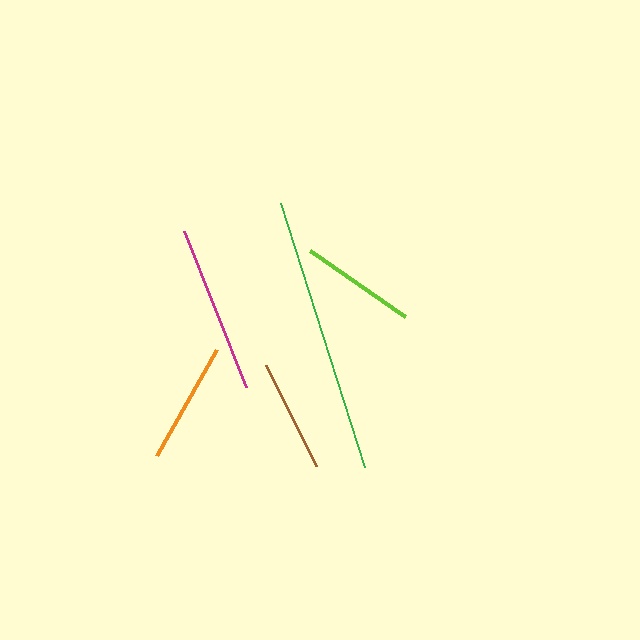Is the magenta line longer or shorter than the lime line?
The magenta line is longer than the lime line.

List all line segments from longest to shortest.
From longest to shortest: green, magenta, orange, lime, brown.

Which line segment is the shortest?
The brown line is the shortest at approximately 113 pixels.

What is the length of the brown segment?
The brown segment is approximately 113 pixels long.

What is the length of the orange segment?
The orange segment is approximately 121 pixels long.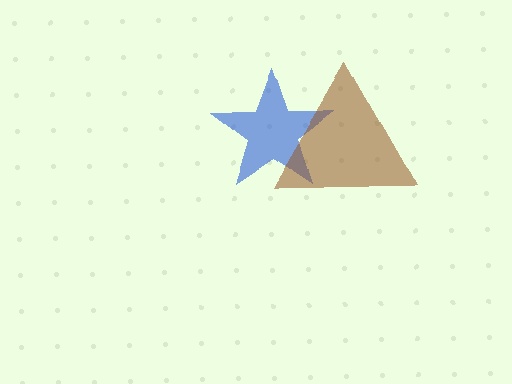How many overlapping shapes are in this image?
There are 2 overlapping shapes in the image.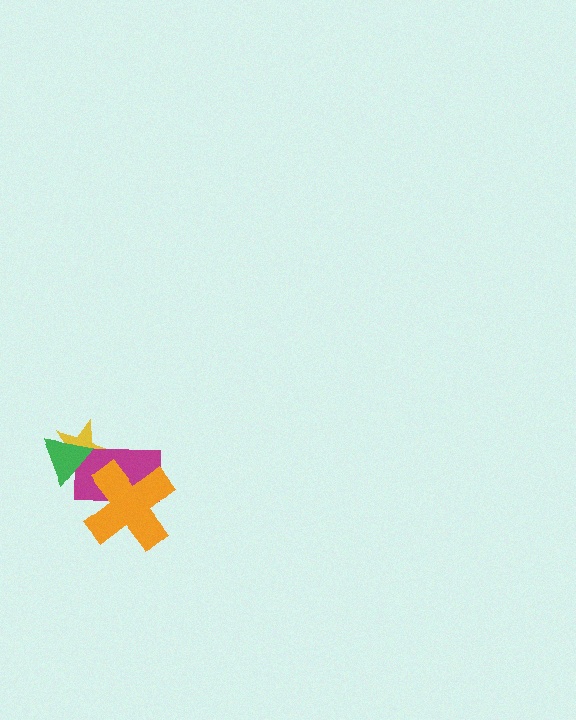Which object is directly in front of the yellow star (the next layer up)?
The magenta rectangle is directly in front of the yellow star.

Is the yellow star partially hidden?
Yes, it is partially covered by another shape.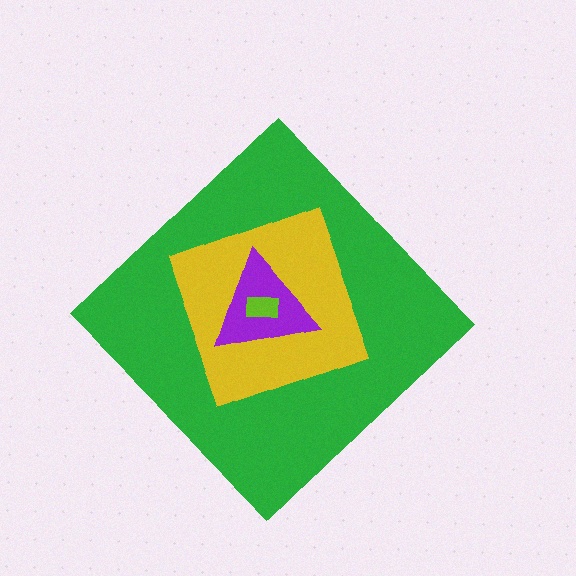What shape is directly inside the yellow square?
The purple triangle.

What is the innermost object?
The lime rectangle.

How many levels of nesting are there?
4.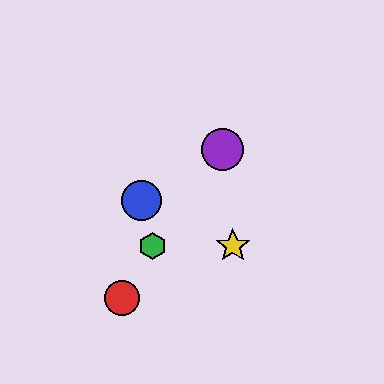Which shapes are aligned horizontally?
The green hexagon, the yellow star are aligned horizontally.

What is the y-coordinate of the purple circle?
The purple circle is at y≈150.